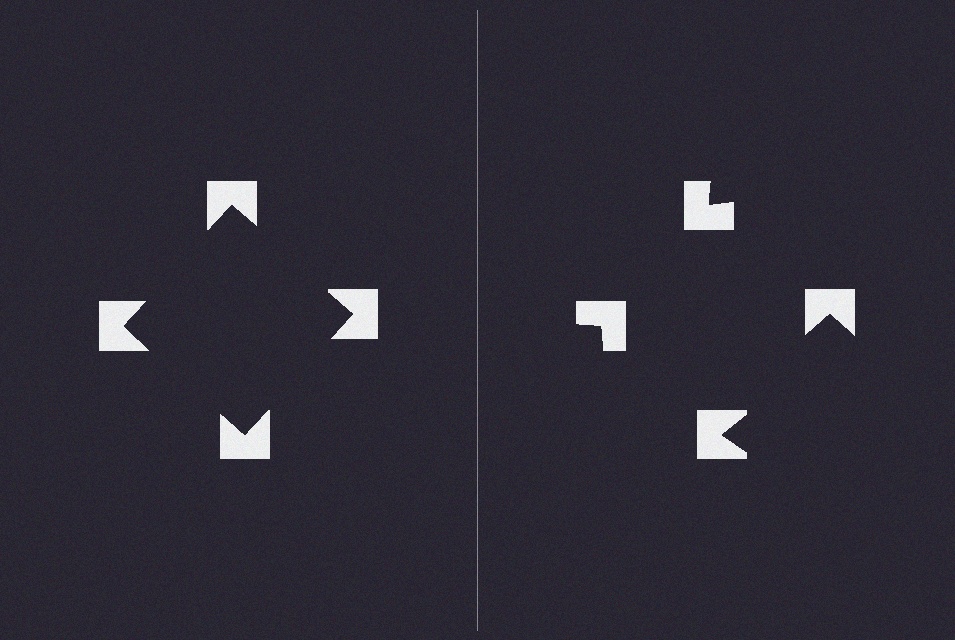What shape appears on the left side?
An illusory square.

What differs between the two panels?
The notched squares are positioned identically on both sides; only the wedge orientations differ. On the left they align to a square; on the right they are misaligned.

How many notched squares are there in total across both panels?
8 — 4 on each side.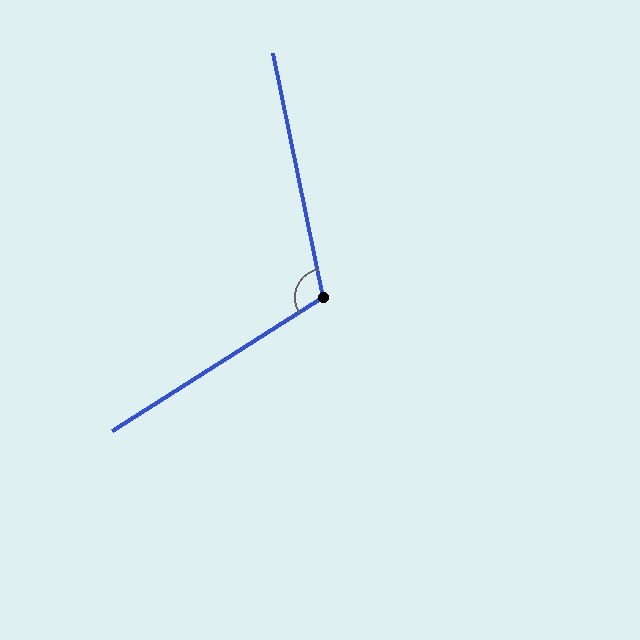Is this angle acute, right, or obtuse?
It is obtuse.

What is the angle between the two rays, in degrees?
Approximately 111 degrees.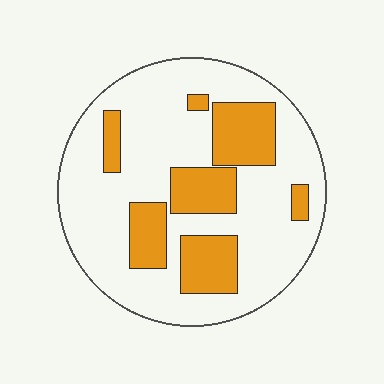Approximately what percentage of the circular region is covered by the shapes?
Approximately 25%.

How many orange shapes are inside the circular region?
7.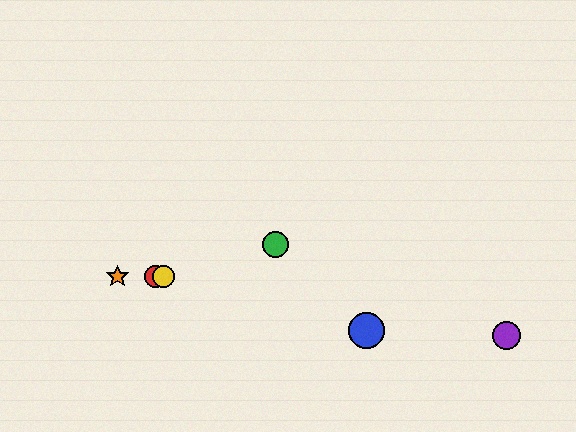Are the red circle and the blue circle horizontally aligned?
No, the red circle is at y≈277 and the blue circle is at y≈330.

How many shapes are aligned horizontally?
3 shapes (the red circle, the yellow circle, the orange star) are aligned horizontally.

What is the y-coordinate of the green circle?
The green circle is at y≈245.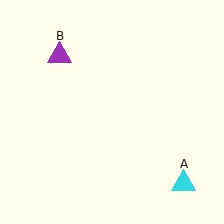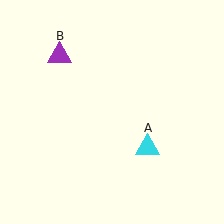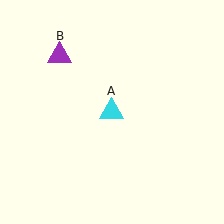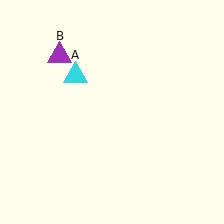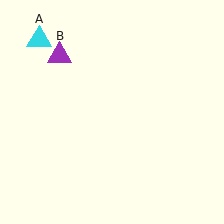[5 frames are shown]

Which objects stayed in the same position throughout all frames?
Purple triangle (object B) remained stationary.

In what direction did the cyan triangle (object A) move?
The cyan triangle (object A) moved up and to the left.